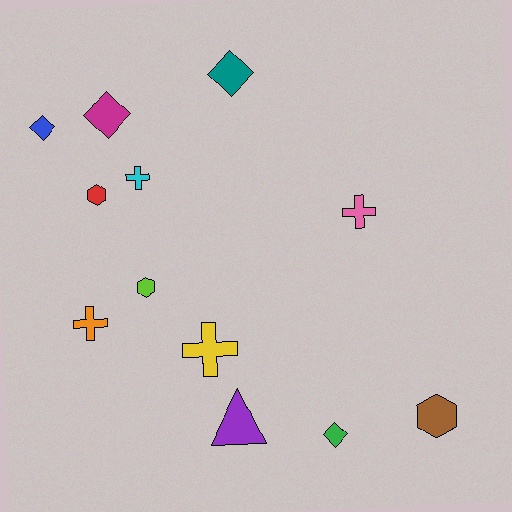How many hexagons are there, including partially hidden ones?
There are 3 hexagons.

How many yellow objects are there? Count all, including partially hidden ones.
There is 1 yellow object.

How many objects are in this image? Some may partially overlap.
There are 12 objects.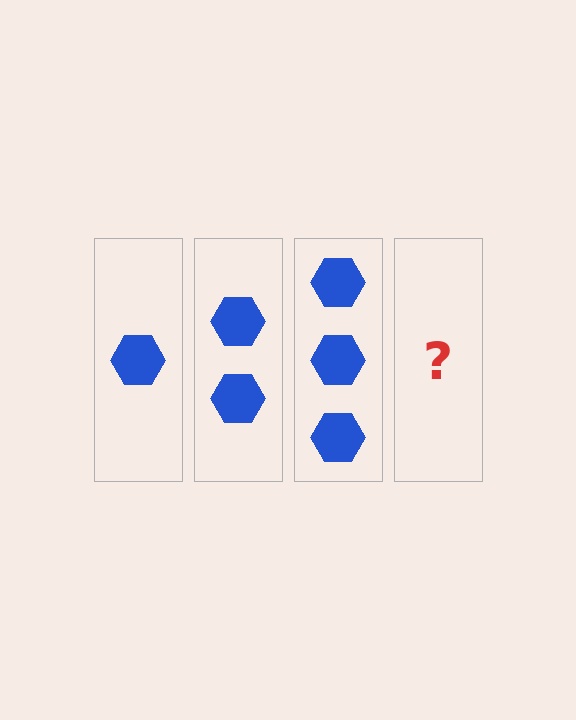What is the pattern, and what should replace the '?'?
The pattern is that each step adds one more hexagon. The '?' should be 4 hexagons.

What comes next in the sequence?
The next element should be 4 hexagons.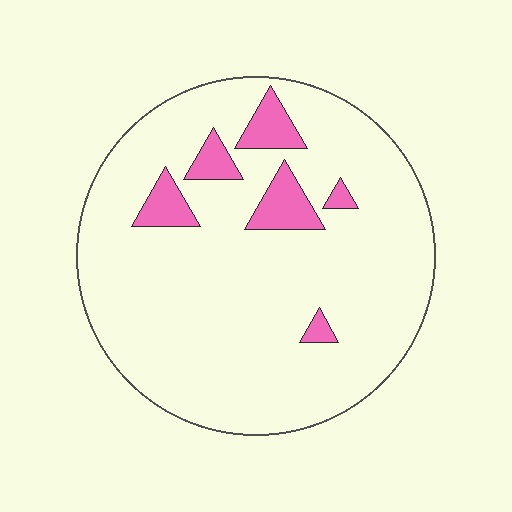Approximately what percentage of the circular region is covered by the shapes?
Approximately 10%.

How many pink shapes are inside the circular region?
6.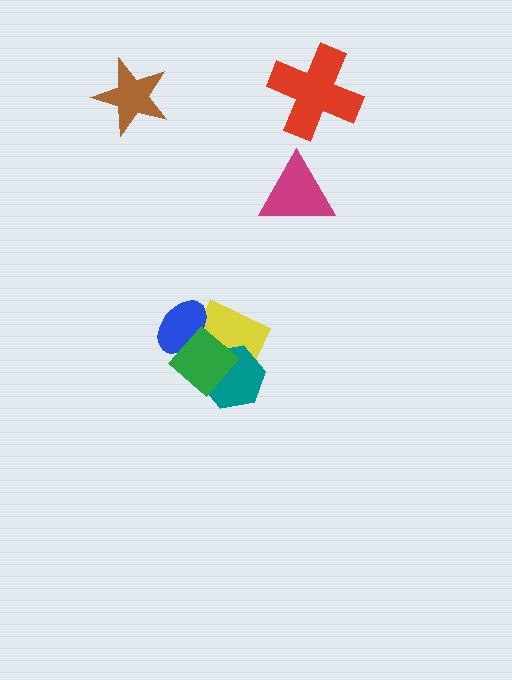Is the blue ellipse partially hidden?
Yes, it is partially covered by another shape.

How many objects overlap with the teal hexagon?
2 objects overlap with the teal hexagon.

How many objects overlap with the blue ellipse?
2 objects overlap with the blue ellipse.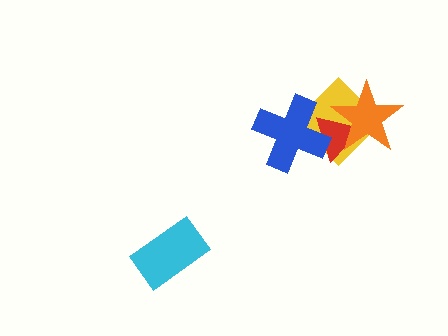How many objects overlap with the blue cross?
2 objects overlap with the blue cross.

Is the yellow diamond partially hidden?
Yes, it is partially covered by another shape.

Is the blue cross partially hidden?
No, no other shape covers it.